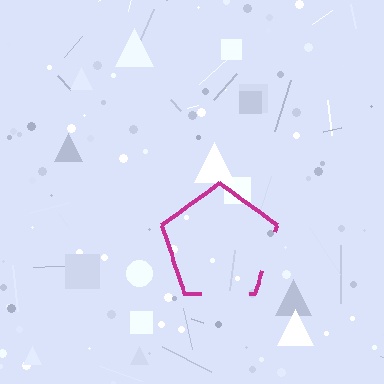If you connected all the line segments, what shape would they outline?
They would outline a pentagon.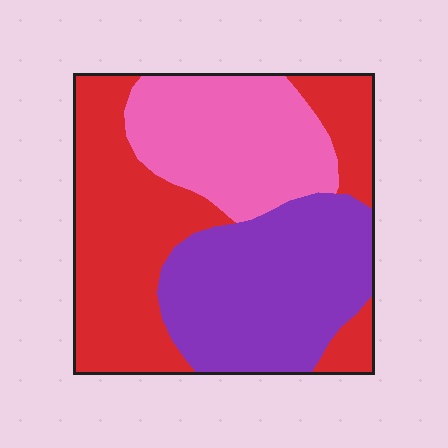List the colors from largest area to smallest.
From largest to smallest: red, purple, pink.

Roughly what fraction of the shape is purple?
Purple takes up between a third and a half of the shape.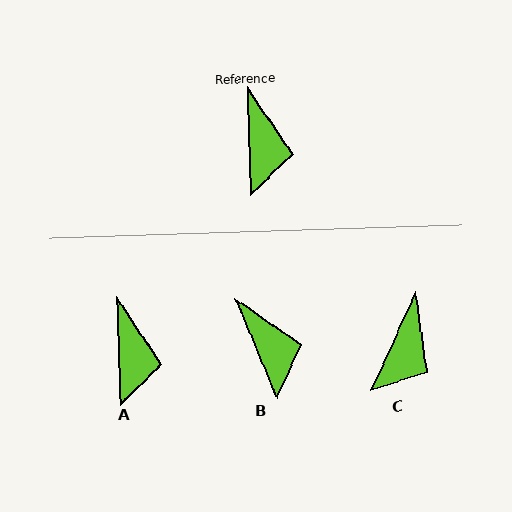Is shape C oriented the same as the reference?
No, it is off by about 26 degrees.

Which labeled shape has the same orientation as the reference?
A.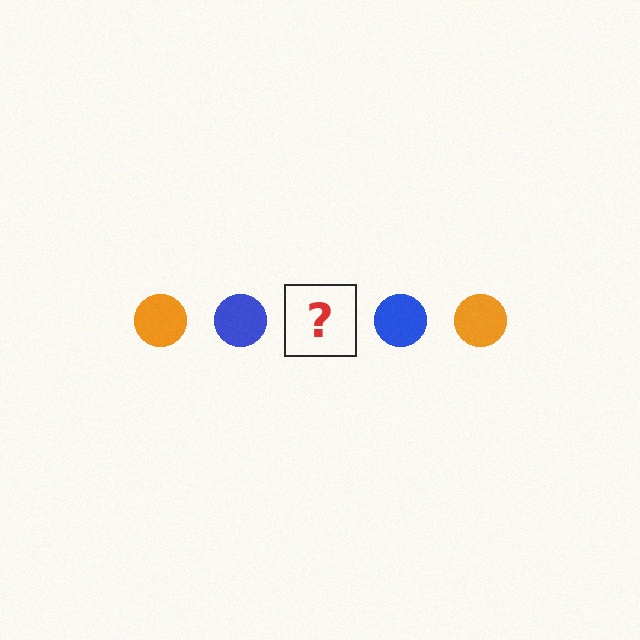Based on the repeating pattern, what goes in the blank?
The blank should be an orange circle.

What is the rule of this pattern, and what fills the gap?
The rule is that the pattern cycles through orange, blue circles. The gap should be filled with an orange circle.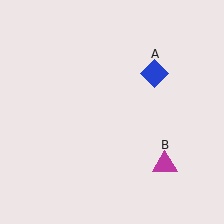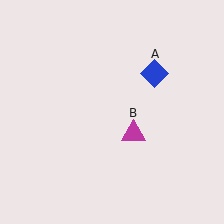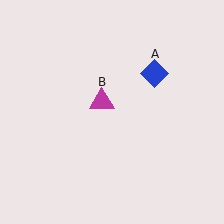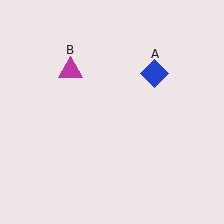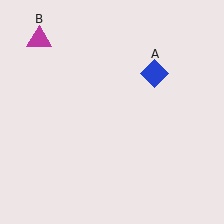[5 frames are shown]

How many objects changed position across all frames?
1 object changed position: magenta triangle (object B).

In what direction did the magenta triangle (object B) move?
The magenta triangle (object B) moved up and to the left.